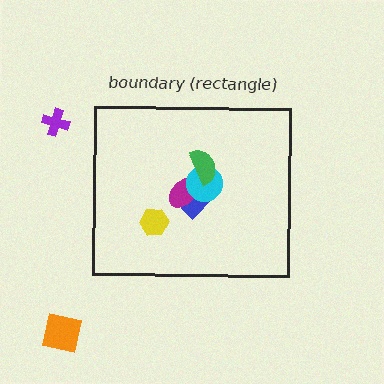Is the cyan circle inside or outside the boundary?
Inside.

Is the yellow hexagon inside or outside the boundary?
Inside.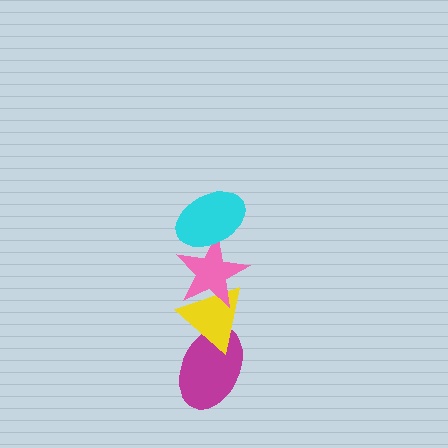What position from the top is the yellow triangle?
The yellow triangle is 3rd from the top.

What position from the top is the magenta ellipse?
The magenta ellipse is 4th from the top.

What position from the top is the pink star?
The pink star is 2nd from the top.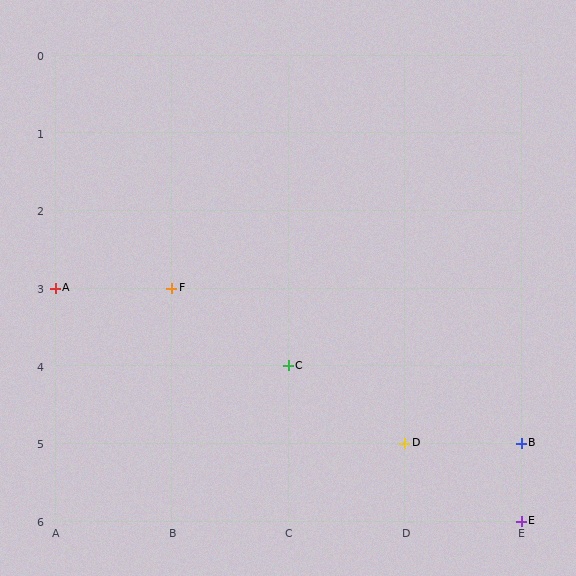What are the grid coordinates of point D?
Point D is at grid coordinates (D, 5).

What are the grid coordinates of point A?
Point A is at grid coordinates (A, 3).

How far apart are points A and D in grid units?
Points A and D are 3 columns and 2 rows apart (about 3.6 grid units diagonally).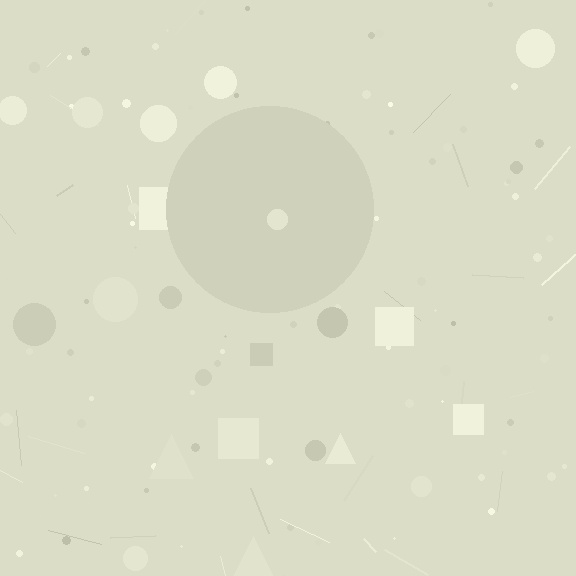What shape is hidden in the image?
A circle is hidden in the image.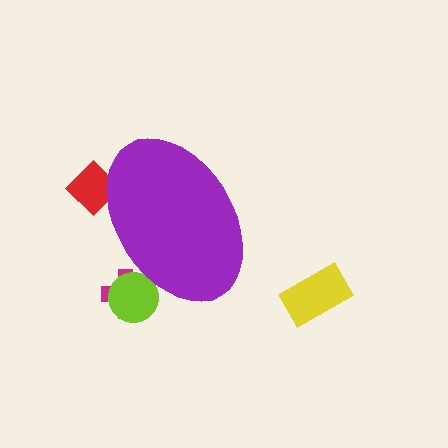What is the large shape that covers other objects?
A purple ellipse.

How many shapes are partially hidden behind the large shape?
3 shapes are partially hidden.